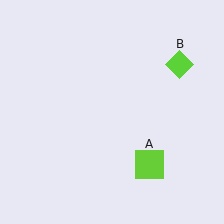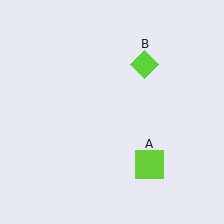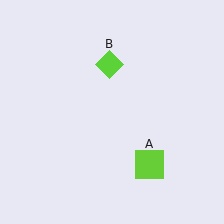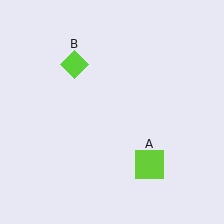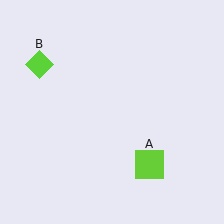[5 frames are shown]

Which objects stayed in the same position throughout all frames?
Lime square (object A) remained stationary.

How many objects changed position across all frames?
1 object changed position: lime diamond (object B).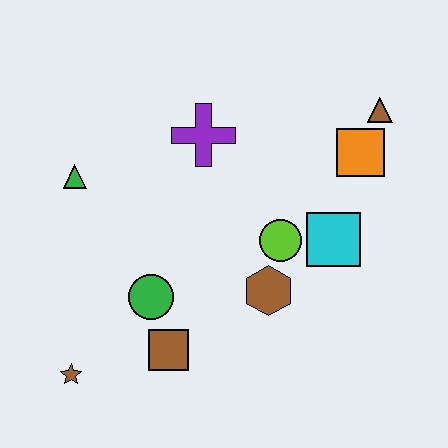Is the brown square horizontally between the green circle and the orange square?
Yes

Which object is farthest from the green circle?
The brown triangle is farthest from the green circle.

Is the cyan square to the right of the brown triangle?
No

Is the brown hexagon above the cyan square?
No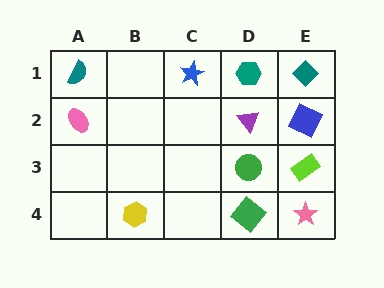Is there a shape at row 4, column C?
No, that cell is empty.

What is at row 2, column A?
A pink ellipse.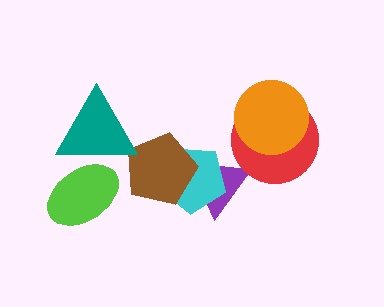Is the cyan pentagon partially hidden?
Yes, it is partially covered by another shape.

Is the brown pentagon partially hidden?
Yes, it is partially covered by another shape.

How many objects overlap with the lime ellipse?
1 object overlaps with the lime ellipse.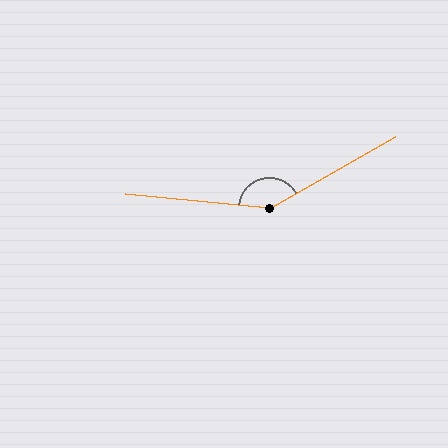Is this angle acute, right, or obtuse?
It is obtuse.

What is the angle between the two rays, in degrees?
Approximately 145 degrees.